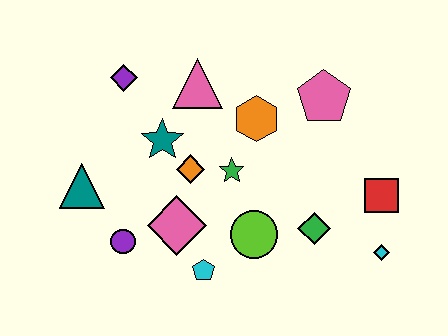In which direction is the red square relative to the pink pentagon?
The red square is below the pink pentagon.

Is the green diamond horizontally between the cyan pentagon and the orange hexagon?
No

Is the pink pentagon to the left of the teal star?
No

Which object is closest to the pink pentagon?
The orange hexagon is closest to the pink pentagon.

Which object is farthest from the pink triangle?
The cyan diamond is farthest from the pink triangle.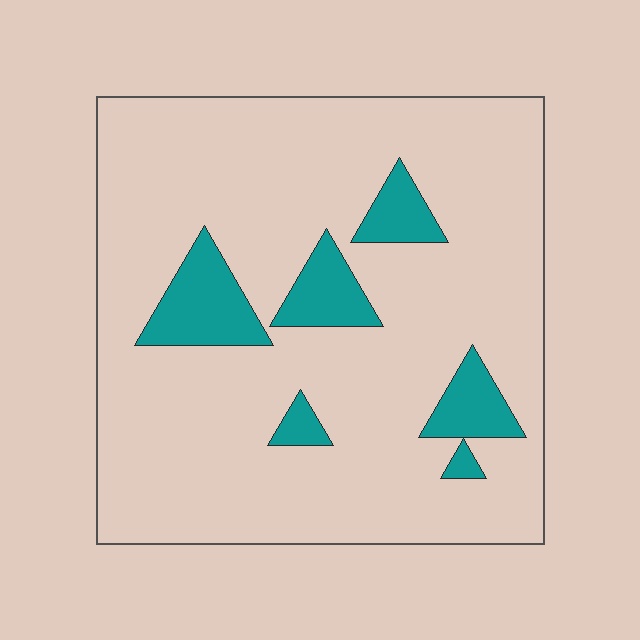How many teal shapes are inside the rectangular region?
6.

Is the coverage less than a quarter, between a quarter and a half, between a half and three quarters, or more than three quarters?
Less than a quarter.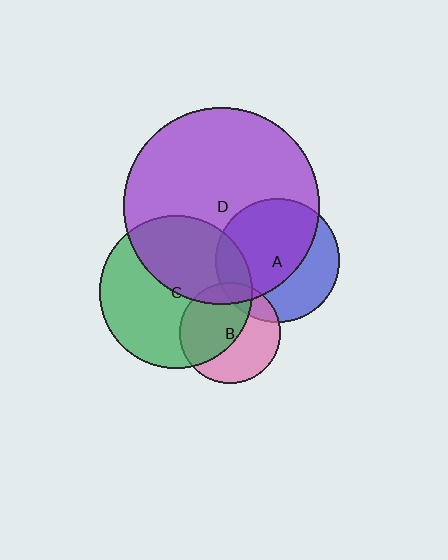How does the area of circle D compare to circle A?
Approximately 2.5 times.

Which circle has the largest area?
Circle D (purple).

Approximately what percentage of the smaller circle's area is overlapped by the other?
Approximately 15%.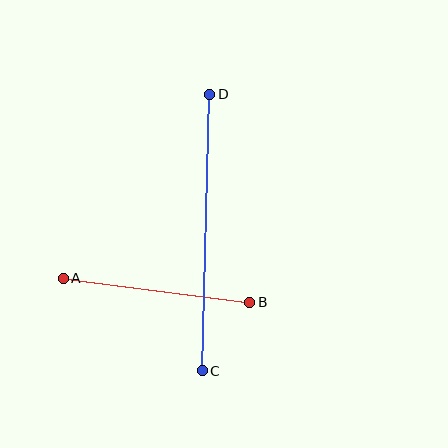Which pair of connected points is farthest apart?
Points C and D are farthest apart.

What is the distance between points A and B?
The distance is approximately 188 pixels.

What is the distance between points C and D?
The distance is approximately 276 pixels.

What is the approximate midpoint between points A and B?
The midpoint is at approximately (157, 290) pixels.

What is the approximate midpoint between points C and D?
The midpoint is at approximately (206, 232) pixels.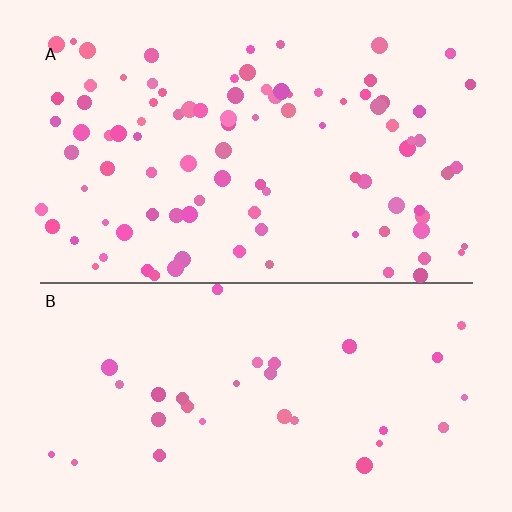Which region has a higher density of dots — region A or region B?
A (the top).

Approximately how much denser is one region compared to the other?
Approximately 2.9× — region A over region B.